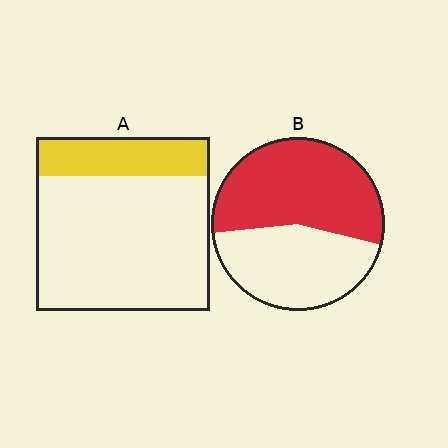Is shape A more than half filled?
No.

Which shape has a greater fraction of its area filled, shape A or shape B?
Shape B.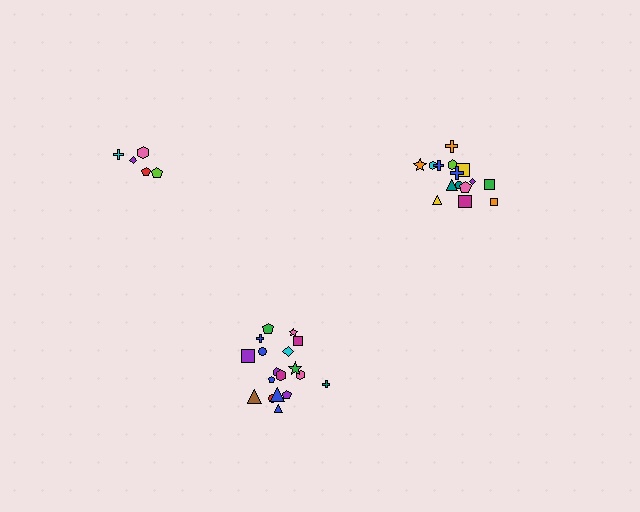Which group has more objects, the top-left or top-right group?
The top-right group.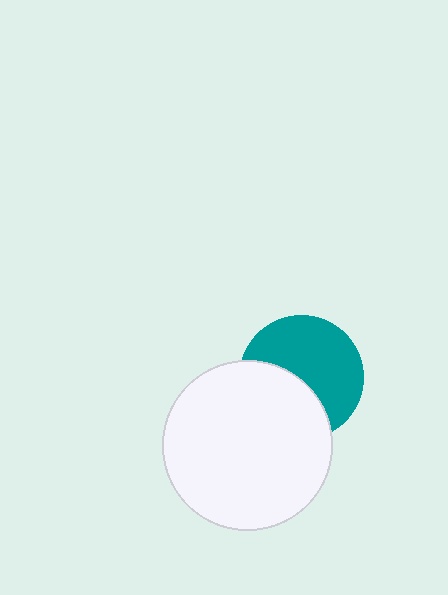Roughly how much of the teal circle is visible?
About half of it is visible (roughly 59%).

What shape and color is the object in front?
The object in front is a white circle.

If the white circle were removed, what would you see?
You would see the complete teal circle.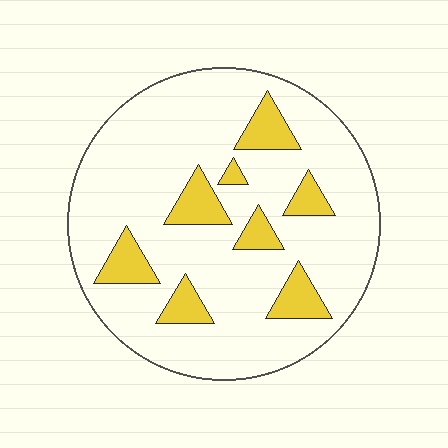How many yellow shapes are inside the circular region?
8.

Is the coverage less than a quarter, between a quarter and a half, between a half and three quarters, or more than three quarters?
Less than a quarter.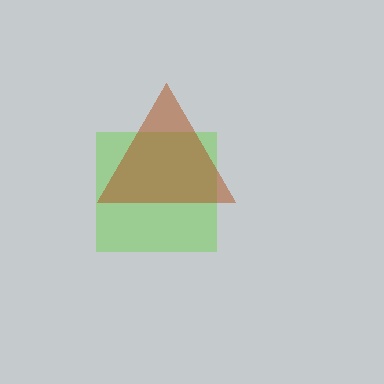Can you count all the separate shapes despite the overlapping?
Yes, there are 2 separate shapes.